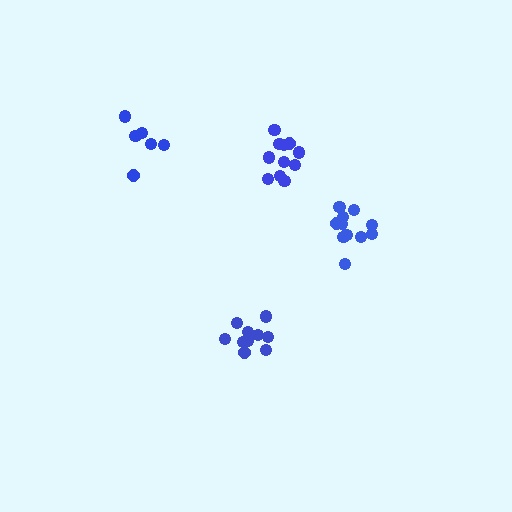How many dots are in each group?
Group 1: 10 dots, Group 2: 6 dots, Group 3: 11 dots, Group 4: 11 dots (38 total).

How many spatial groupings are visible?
There are 4 spatial groupings.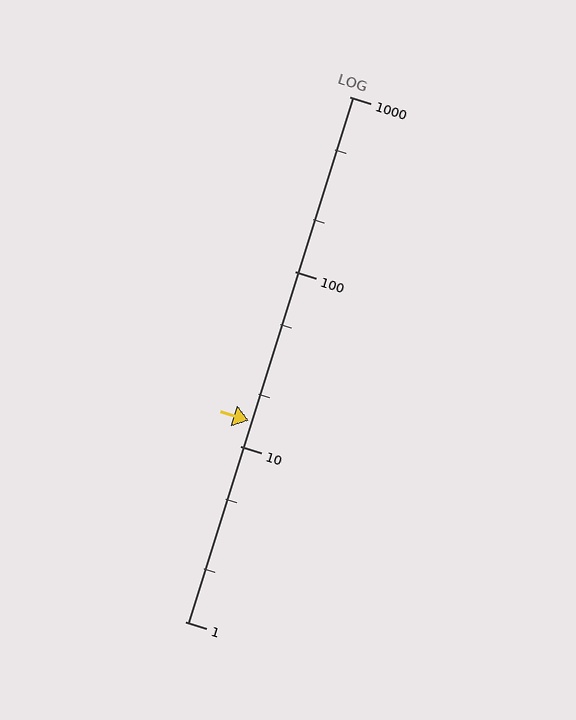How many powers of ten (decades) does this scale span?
The scale spans 3 decades, from 1 to 1000.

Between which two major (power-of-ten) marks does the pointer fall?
The pointer is between 10 and 100.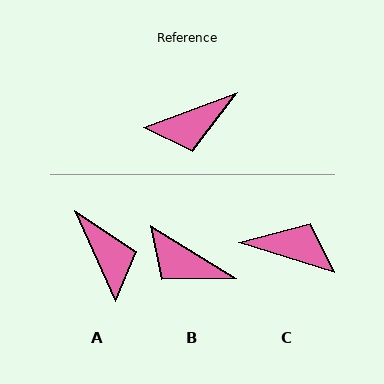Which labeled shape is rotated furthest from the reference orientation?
C, about 142 degrees away.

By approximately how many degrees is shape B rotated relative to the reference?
Approximately 52 degrees clockwise.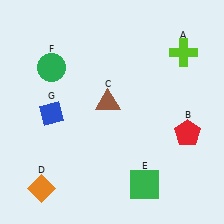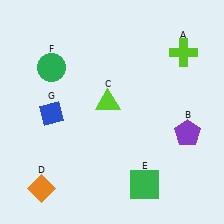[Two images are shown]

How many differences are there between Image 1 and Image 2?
There are 2 differences between the two images.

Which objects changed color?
B changed from red to purple. C changed from brown to lime.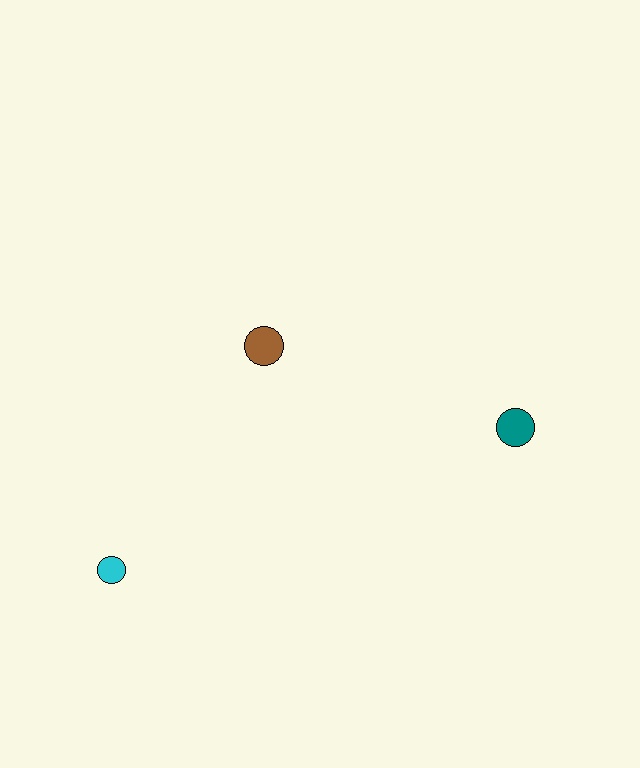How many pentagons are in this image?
There are no pentagons.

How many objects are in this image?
There are 3 objects.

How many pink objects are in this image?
There are no pink objects.